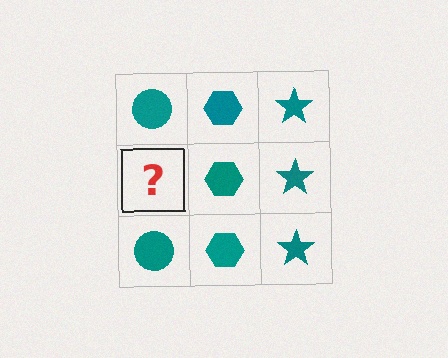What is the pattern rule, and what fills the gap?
The rule is that each column has a consistent shape. The gap should be filled with a teal circle.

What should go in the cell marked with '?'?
The missing cell should contain a teal circle.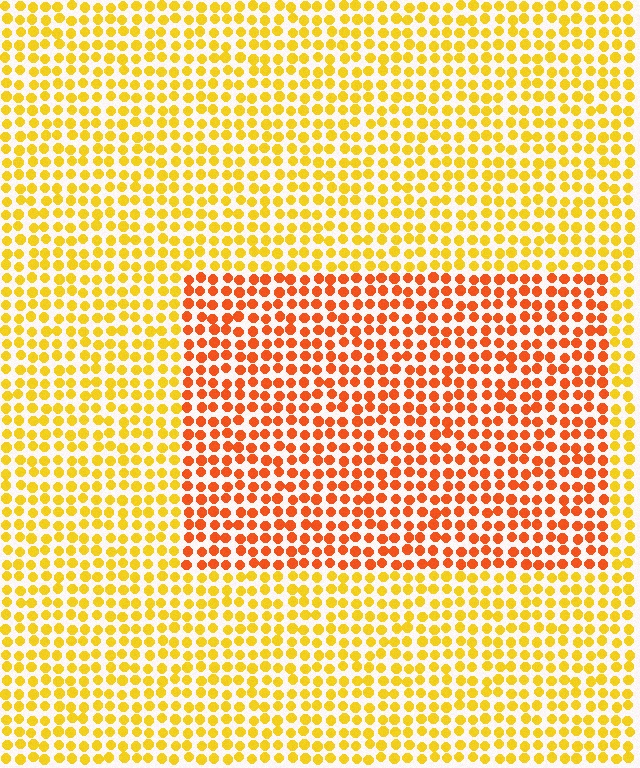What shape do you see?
I see a rectangle.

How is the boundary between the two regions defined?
The boundary is defined purely by a slight shift in hue (about 35 degrees). Spacing, size, and orientation are identical on both sides.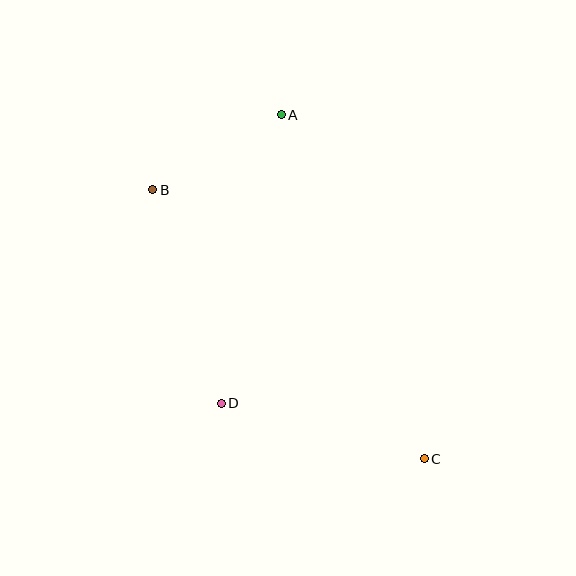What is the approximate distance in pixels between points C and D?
The distance between C and D is approximately 210 pixels.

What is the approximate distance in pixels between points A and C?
The distance between A and C is approximately 372 pixels.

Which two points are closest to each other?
Points A and B are closest to each other.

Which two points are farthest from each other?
Points B and C are farthest from each other.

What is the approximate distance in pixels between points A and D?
The distance between A and D is approximately 294 pixels.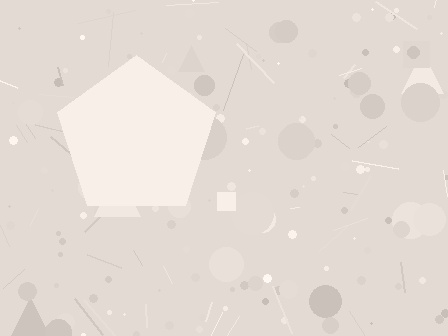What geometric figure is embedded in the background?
A pentagon is embedded in the background.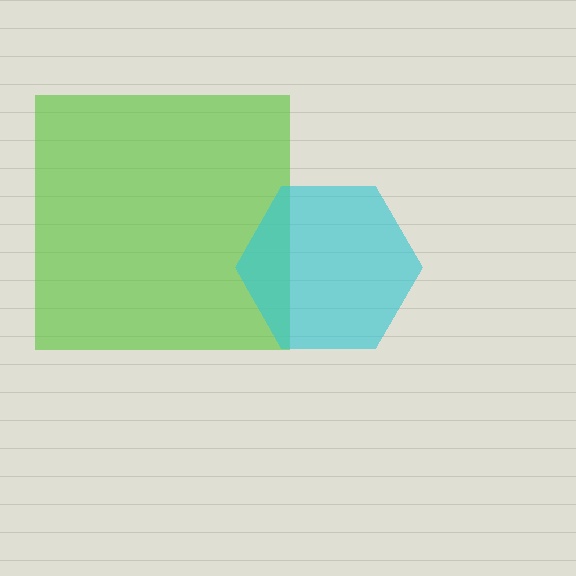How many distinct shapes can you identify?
There are 2 distinct shapes: a lime square, a cyan hexagon.